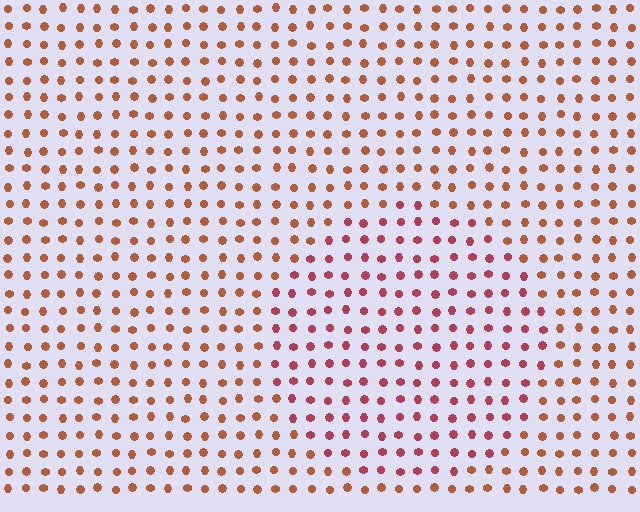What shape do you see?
I see a circle.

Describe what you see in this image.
The image is filled with small brown elements in a uniform arrangement. A circle-shaped region is visible where the elements are tinted to a slightly different hue, forming a subtle color boundary.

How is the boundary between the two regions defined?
The boundary is defined purely by a slight shift in hue (about 33 degrees). Spacing, size, and orientation are identical on both sides.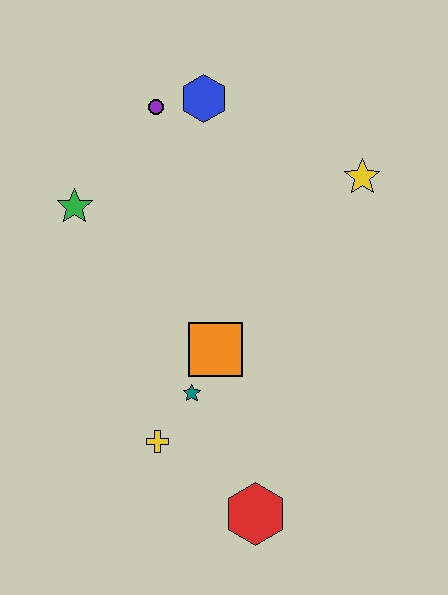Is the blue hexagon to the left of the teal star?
No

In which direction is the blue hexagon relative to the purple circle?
The blue hexagon is to the right of the purple circle.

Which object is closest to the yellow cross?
The teal star is closest to the yellow cross.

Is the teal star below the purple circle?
Yes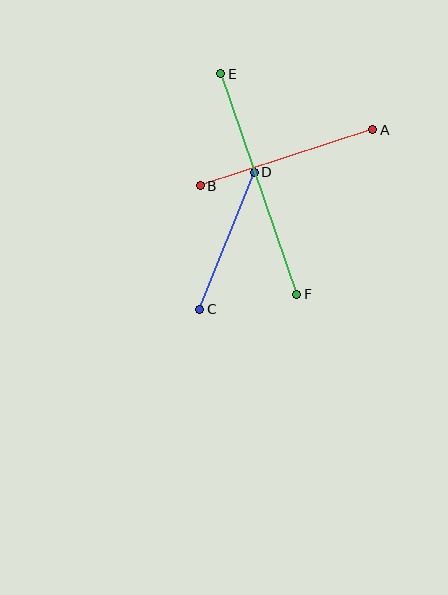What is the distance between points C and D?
The distance is approximately 148 pixels.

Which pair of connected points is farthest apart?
Points E and F are farthest apart.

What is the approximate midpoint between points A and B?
The midpoint is at approximately (286, 158) pixels.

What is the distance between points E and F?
The distance is approximately 233 pixels.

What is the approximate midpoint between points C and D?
The midpoint is at approximately (227, 241) pixels.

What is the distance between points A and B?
The distance is approximately 181 pixels.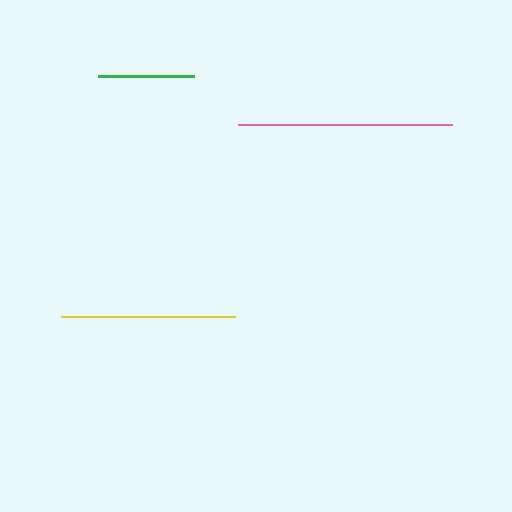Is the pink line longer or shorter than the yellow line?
The pink line is longer than the yellow line.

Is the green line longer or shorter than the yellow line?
The yellow line is longer than the green line.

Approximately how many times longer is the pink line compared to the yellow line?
The pink line is approximately 1.2 times the length of the yellow line.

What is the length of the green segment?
The green segment is approximately 96 pixels long.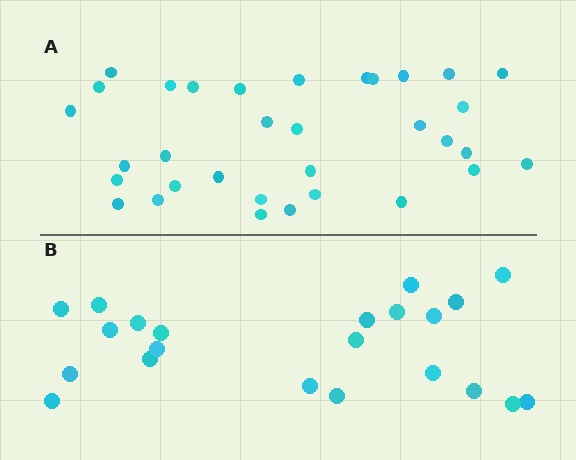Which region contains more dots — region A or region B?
Region A (the top region) has more dots.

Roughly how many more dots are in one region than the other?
Region A has roughly 12 or so more dots than region B.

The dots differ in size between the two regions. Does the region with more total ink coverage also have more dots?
No. Region B has more total ink coverage because its dots are larger, but region A actually contains more individual dots. Total area can be misleading — the number of items is what matters here.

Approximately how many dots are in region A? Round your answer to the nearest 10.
About 30 dots. (The exact count is 33, which rounds to 30.)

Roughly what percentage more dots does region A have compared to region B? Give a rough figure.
About 50% more.